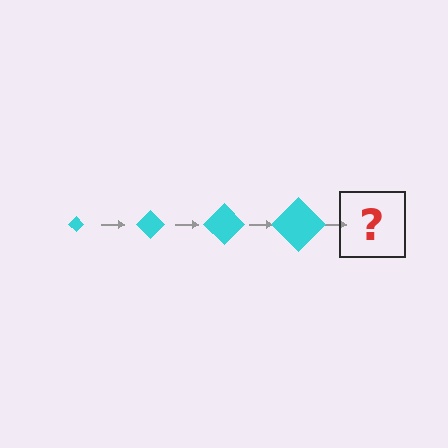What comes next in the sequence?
The next element should be a cyan diamond, larger than the previous one.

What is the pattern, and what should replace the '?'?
The pattern is that the diamond gets progressively larger each step. The '?' should be a cyan diamond, larger than the previous one.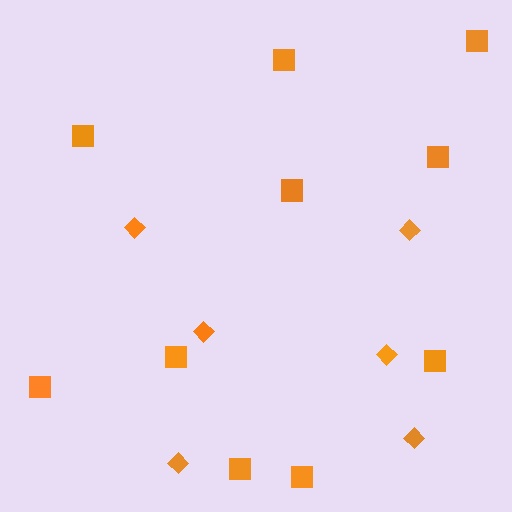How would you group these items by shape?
There are 2 groups: one group of squares (10) and one group of diamonds (6).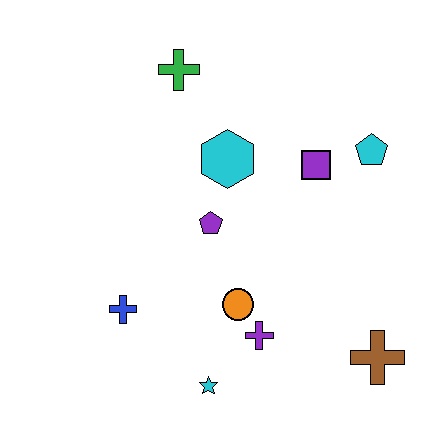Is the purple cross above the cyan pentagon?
No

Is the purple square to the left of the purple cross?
No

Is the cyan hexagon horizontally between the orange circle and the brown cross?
No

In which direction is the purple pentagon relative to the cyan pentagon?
The purple pentagon is to the left of the cyan pentagon.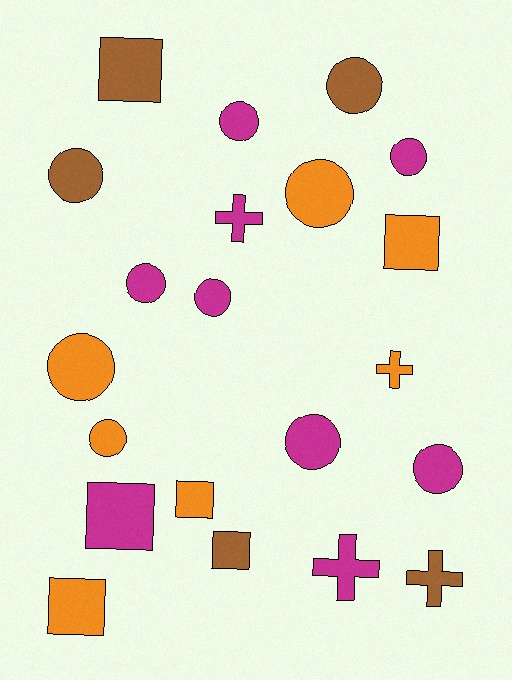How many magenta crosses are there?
There are 2 magenta crosses.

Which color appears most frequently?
Magenta, with 9 objects.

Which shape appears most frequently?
Circle, with 11 objects.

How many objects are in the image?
There are 21 objects.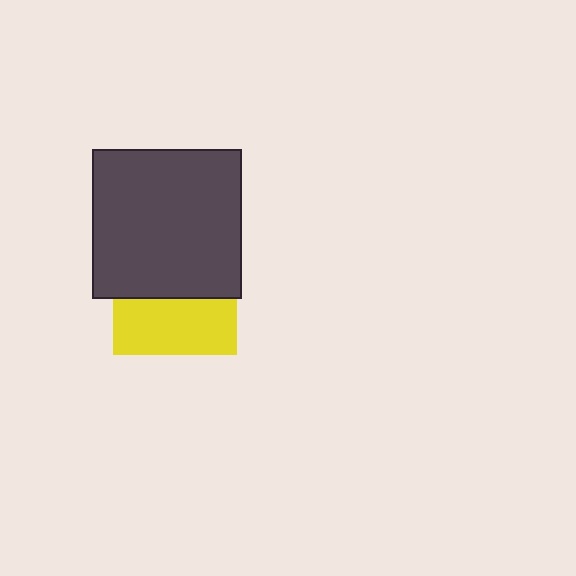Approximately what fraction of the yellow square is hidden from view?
Roughly 55% of the yellow square is hidden behind the dark gray square.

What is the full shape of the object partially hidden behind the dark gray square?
The partially hidden object is a yellow square.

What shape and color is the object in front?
The object in front is a dark gray square.